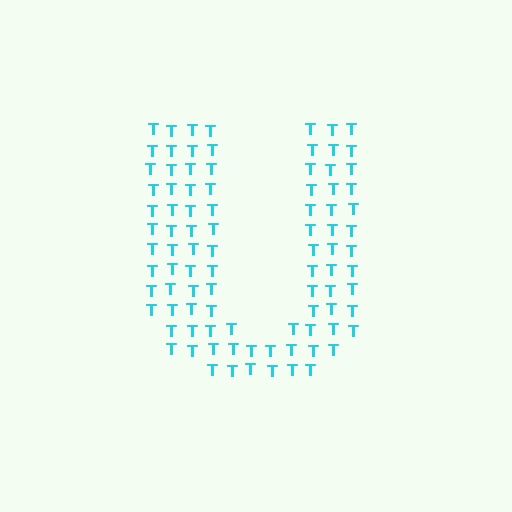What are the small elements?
The small elements are letter T's.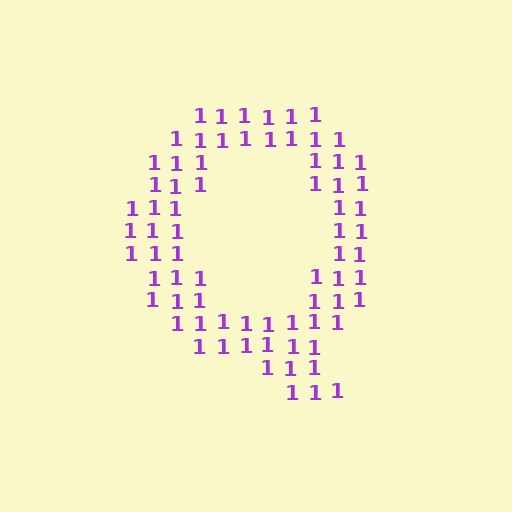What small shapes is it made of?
It is made of small digit 1's.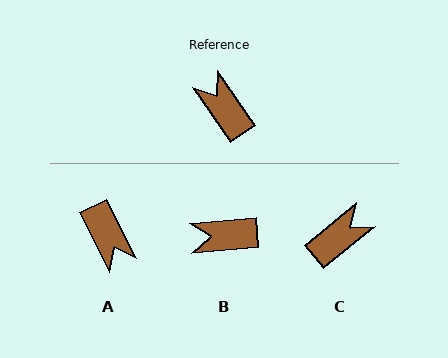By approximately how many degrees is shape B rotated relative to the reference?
Approximately 60 degrees counter-clockwise.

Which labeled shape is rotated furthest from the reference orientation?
A, about 172 degrees away.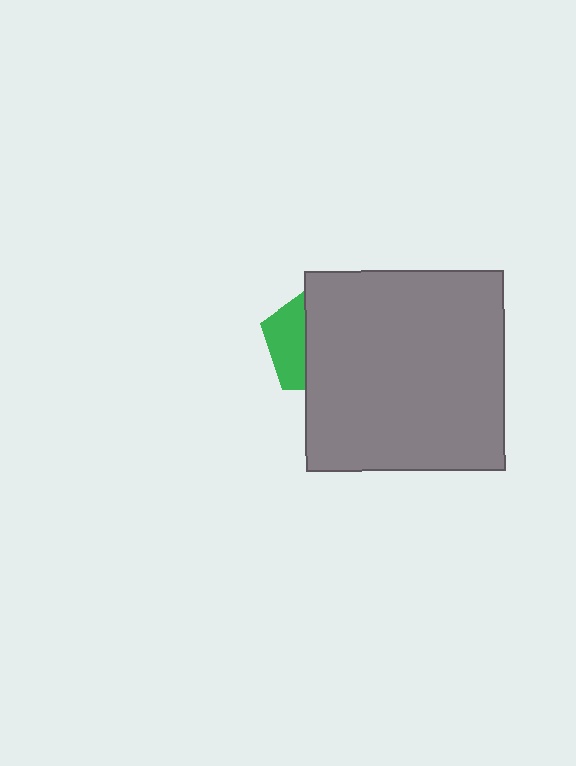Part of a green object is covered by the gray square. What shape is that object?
It is a pentagon.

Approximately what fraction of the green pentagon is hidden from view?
Roughly 64% of the green pentagon is hidden behind the gray square.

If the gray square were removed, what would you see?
You would see the complete green pentagon.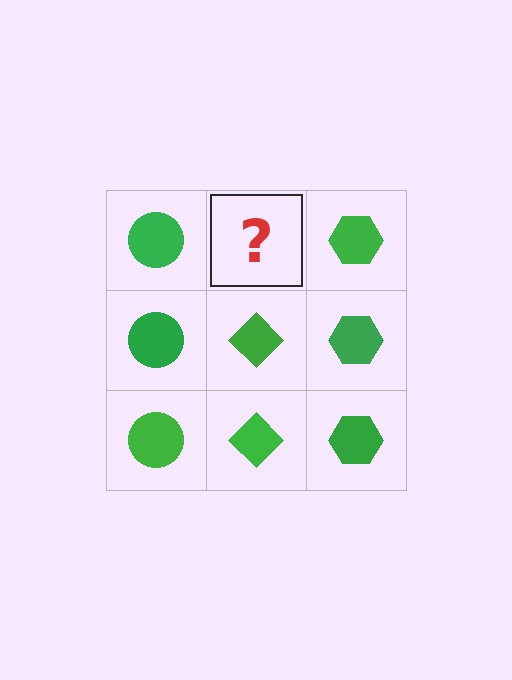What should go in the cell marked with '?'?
The missing cell should contain a green diamond.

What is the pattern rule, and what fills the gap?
The rule is that each column has a consistent shape. The gap should be filled with a green diamond.